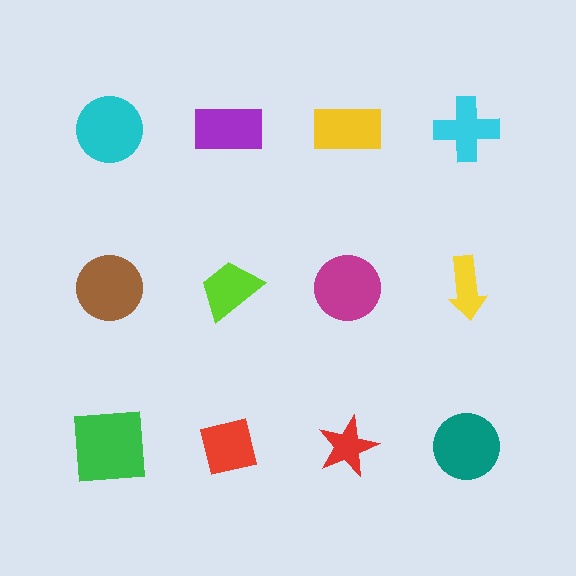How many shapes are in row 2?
4 shapes.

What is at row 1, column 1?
A cyan circle.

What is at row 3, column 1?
A green square.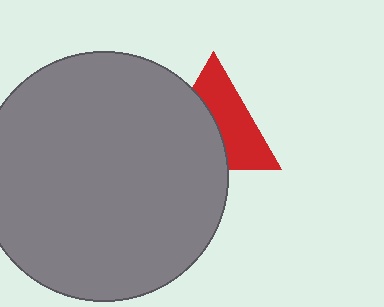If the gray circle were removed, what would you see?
You would see the complete red triangle.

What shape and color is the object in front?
The object in front is a gray circle.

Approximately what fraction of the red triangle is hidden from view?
Roughly 48% of the red triangle is hidden behind the gray circle.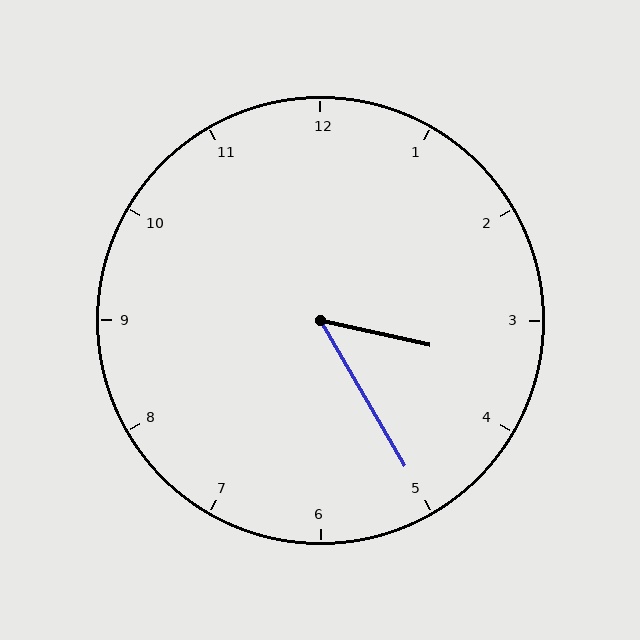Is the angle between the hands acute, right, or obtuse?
It is acute.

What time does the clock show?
3:25.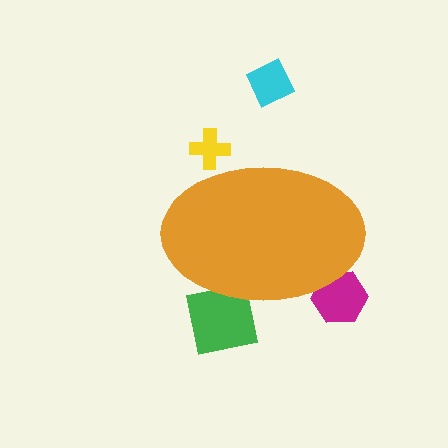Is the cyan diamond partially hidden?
No, the cyan diamond is fully visible.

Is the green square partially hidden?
Yes, the green square is partially hidden behind the orange ellipse.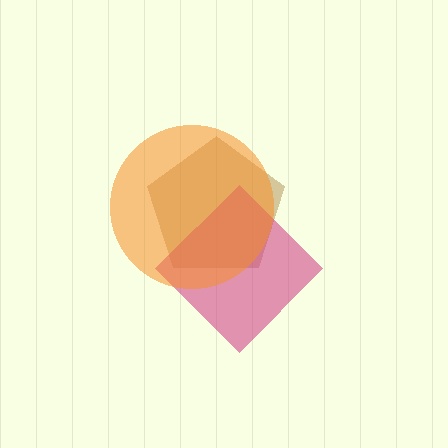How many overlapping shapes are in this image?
There are 3 overlapping shapes in the image.